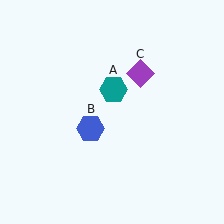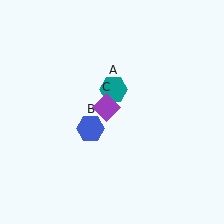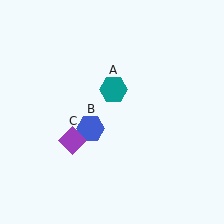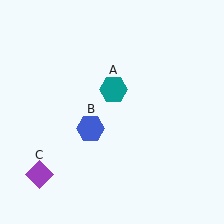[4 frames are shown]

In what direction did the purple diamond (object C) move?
The purple diamond (object C) moved down and to the left.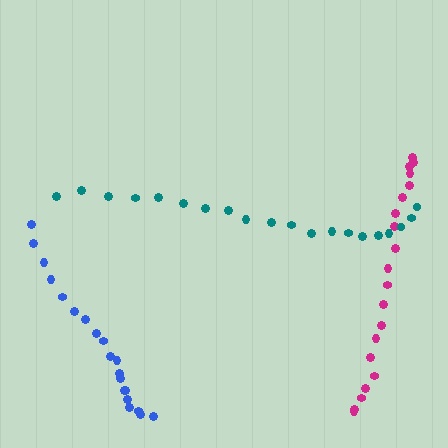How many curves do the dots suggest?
There are 3 distinct paths.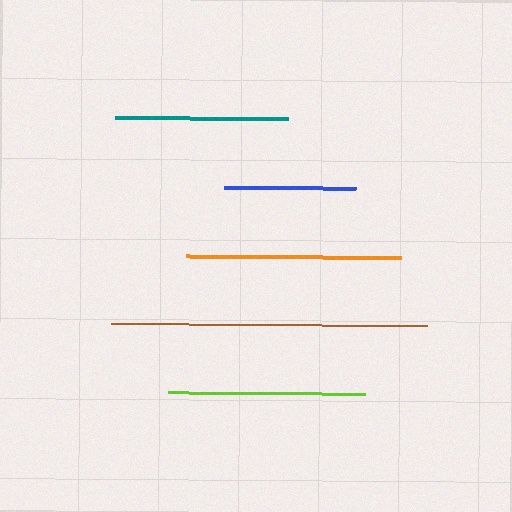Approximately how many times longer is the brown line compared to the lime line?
The brown line is approximately 1.6 times the length of the lime line.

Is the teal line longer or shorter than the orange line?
The orange line is longer than the teal line.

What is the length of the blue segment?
The blue segment is approximately 132 pixels long.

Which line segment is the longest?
The brown line is the longest at approximately 316 pixels.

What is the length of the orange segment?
The orange segment is approximately 215 pixels long.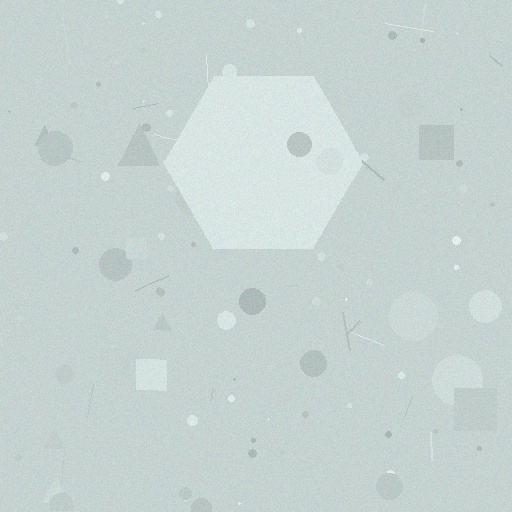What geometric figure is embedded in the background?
A hexagon is embedded in the background.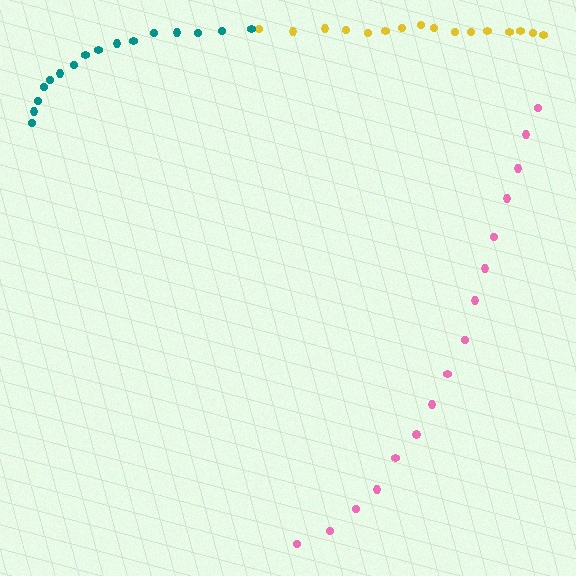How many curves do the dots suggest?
There are 3 distinct paths.